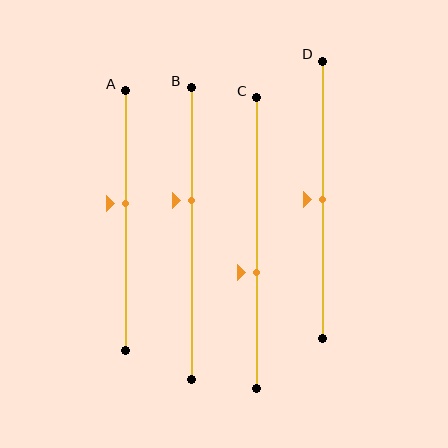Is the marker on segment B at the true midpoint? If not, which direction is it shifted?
No, the marker on segment B is shifted upward by about 11% of the segment length.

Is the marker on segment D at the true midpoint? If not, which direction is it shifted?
Yes, the marker on segment D is at the true midpoint.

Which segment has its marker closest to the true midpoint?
Segment D has its marker closest to the true midpoint.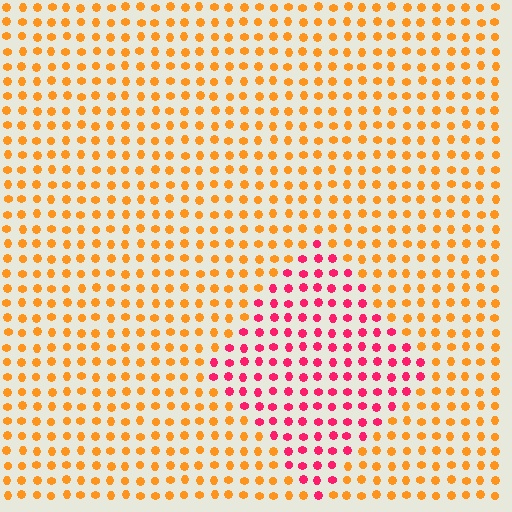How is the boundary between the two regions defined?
The boundary is defined purely by a slight shift in hue (about 53 degrees). Spacing, size, and orientation are identical on both sides.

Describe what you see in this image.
The image is filled with small orange elements in a uniform arrangement. A diamond-shaped region is visible where the elements are tinted to a slightly different hue, forming a subtle color boundary.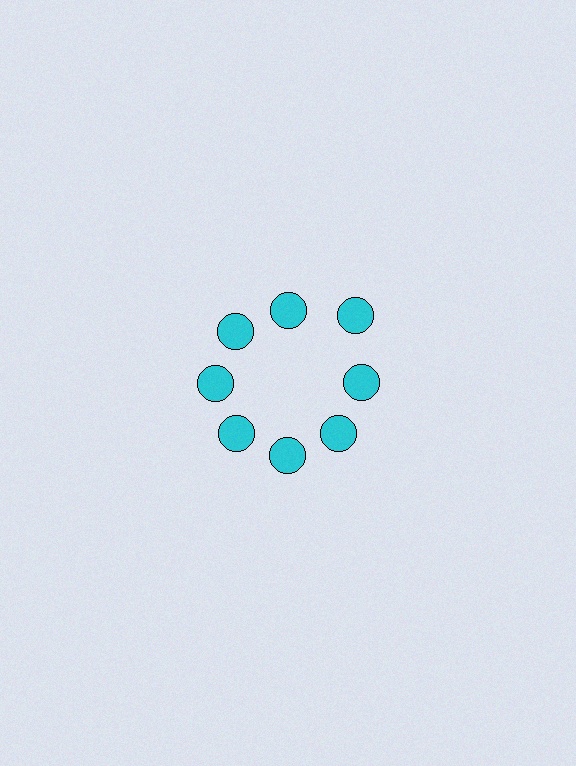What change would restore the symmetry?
The symmetry would be restored by moving it inward, back onto the ring so that all 8 circles sit at equal angles and equal distance from the center.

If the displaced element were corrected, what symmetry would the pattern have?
It would have 8-fold rotational symmetry — the pattern would map onto itself every 45 degrees.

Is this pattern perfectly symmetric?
No. The 8 cyan circles are arranged in a ring, but one element near the 2 o'clock position is pushed outward from the center, breaking the 8-fold rotational symmetry.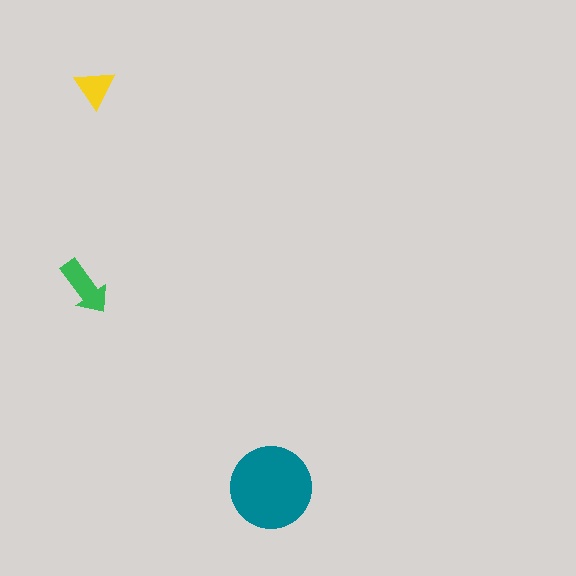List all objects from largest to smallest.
The teal circle, the green arrow, the yellow triangle.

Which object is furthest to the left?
The green arrow is leftmost.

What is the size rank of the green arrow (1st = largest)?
2nd.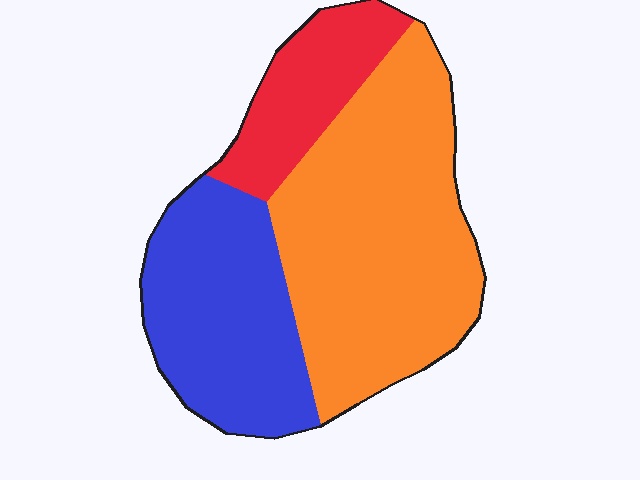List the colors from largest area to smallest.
From largest to smallest: orange, blue, red.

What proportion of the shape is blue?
Blue takes up between a quarter and a half of the shape.